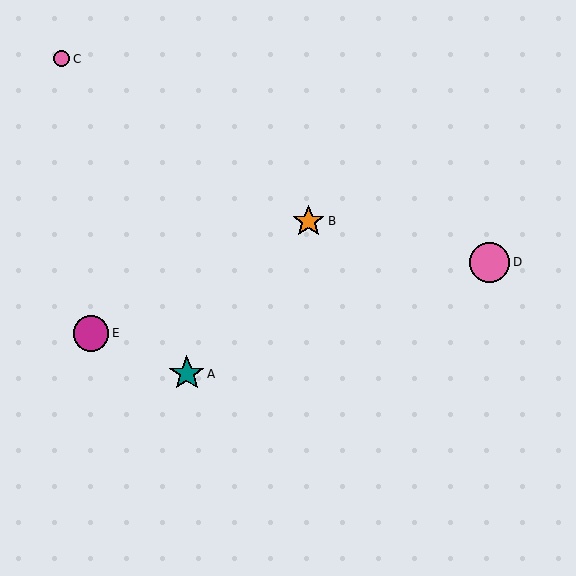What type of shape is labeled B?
Shape B is an orange star.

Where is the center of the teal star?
The center of the teal star is at (187, 374).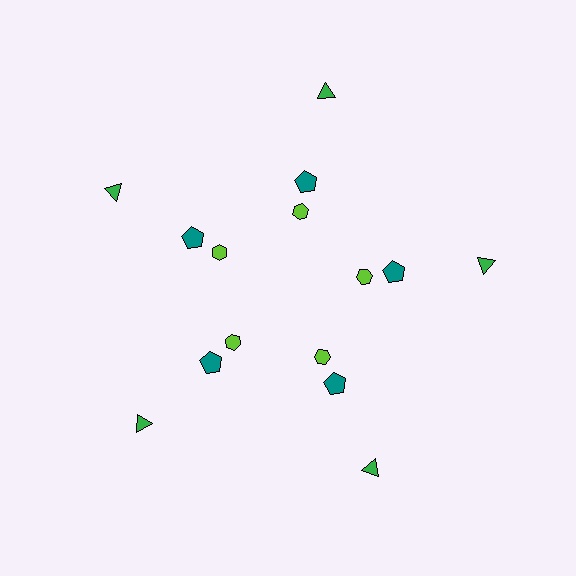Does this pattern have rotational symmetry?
Yes, this pattern has 5-fold rotational symmetry. It looks the same after rotating 72 degrees around the center.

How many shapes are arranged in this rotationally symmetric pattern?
There are 15 shapes, arranged in 5 groups of 3.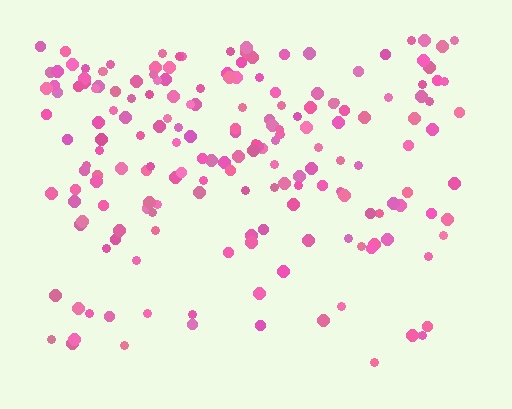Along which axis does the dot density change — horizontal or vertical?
Vertical.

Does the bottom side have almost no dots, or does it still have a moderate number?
Still a moderate number, just noticeably fewer than the top.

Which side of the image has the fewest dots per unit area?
The bottom.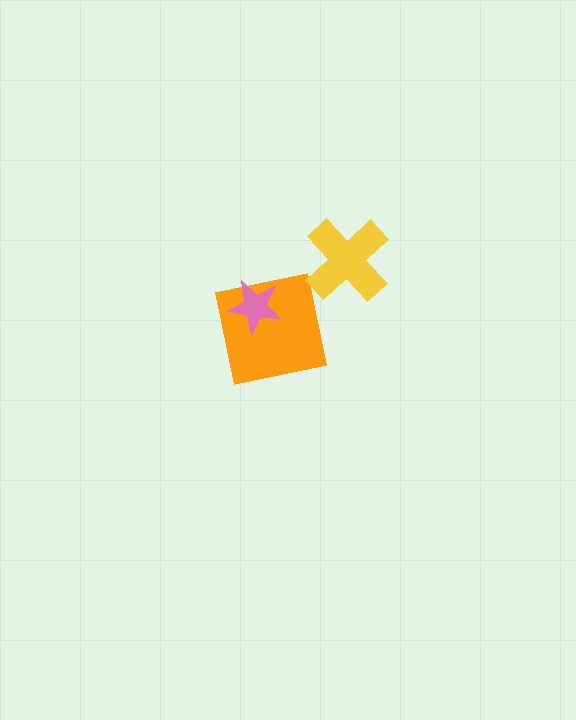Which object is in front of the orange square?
The pink star is in front of the orange square.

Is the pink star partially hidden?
No, no other shape covers it.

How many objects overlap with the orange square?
1 object overlaps with the orange square.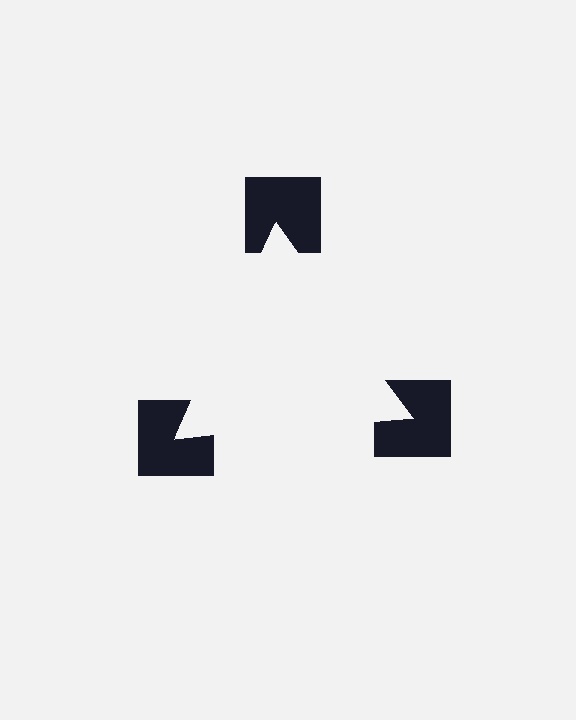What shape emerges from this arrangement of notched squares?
An illusory triangle — its edges are inferred from the aligned wedge cuts in the notched squares, not physically drawn.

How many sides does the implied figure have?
3 sides.